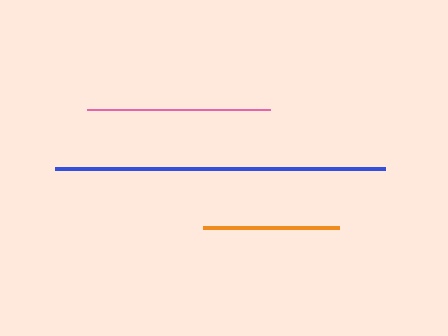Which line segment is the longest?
The blue line is the longest at approximately 330 pixels.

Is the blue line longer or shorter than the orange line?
The blue line is longer than the orange line.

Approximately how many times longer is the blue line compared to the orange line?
The blue line is approximately 2.4 times the length of the orange line.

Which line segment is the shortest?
The orange line is the shortest at approximately 136 pixels.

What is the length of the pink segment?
The pink segment is approximately 184 pixels long.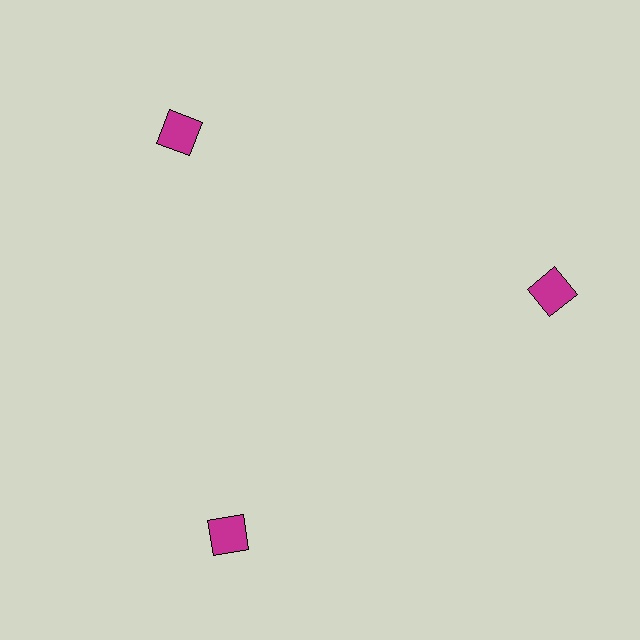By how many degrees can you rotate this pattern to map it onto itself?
The pattern maps onto itself every 120 degrees of rotation.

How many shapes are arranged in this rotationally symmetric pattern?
There are 3 shapes, arranged in 3 groups of 1.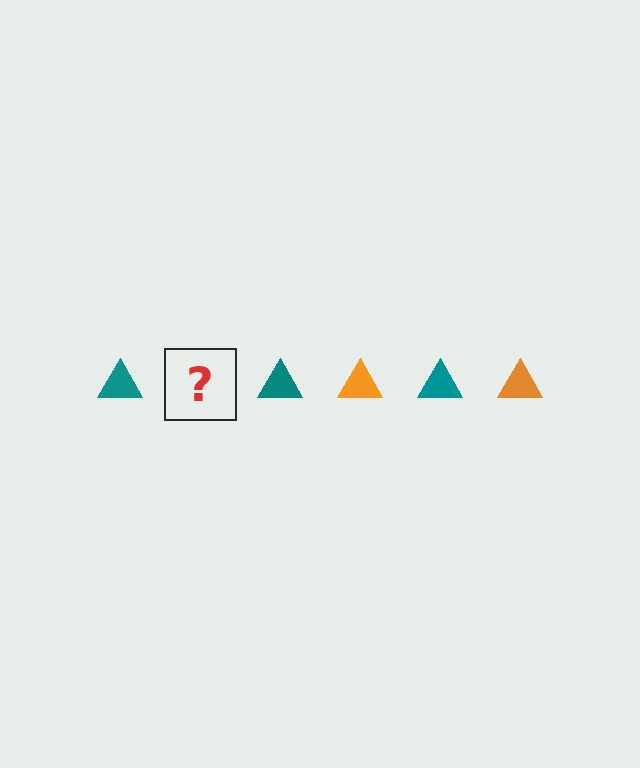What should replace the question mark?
The question mark should be replaced with an orange triangle.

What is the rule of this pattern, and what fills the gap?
The rule is that the pattern cycles through teal, orange triangles. The gap should be filled with an orange triangle.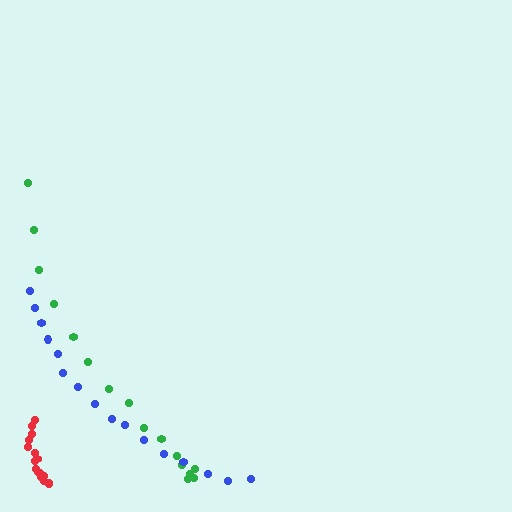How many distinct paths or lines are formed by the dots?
There are 3 distinct paths.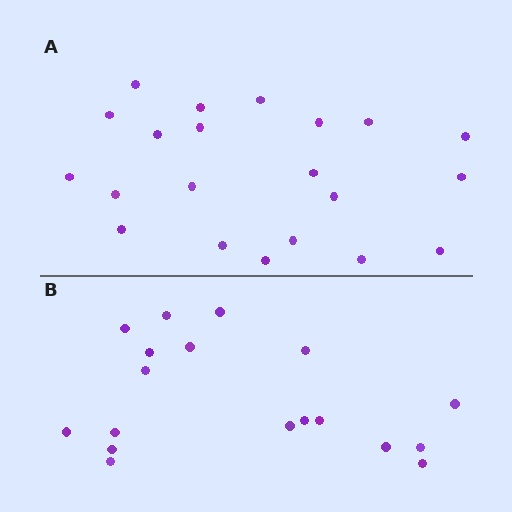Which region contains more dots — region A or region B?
Region A (the top region) has more dots.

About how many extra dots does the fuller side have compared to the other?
Region A has just a few more — roughly 2 or 3 more dots than region B.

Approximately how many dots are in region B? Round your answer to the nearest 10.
About 20 dots. (The exact count is 18, which rounds to 20.)